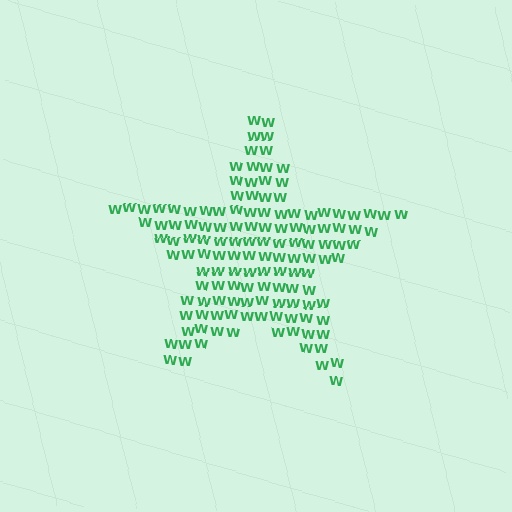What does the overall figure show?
The overall figure shows a star.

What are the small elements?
The small elements are letter W's.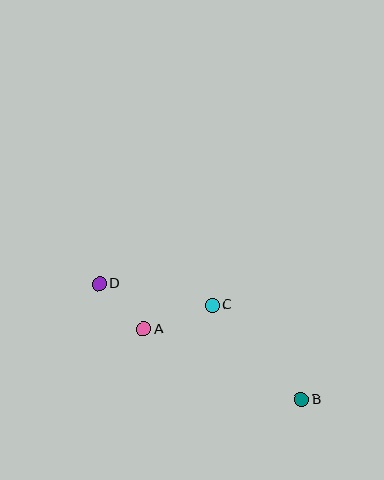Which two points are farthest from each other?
Points B and D are farthest from each other.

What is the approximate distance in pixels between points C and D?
The distance between C and D is approximately 115 pixels.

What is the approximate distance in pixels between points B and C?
The distance between B and C is approximately 130 pixels.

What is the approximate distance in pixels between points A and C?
The distance between A and C is approximately 73 pixels.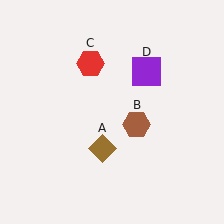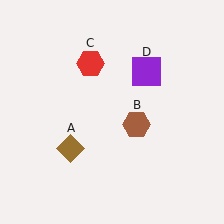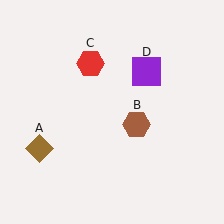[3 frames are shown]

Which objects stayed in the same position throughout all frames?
Brown hexagon (object B) and red hexagon (object C) and purple square (object D) remained stationary.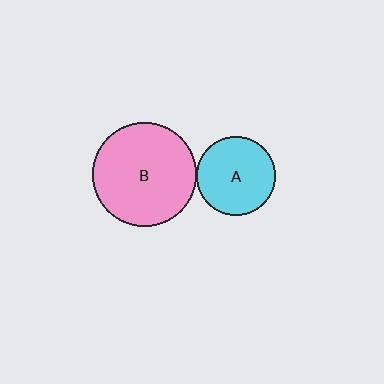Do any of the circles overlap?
No, none of the circles overlap.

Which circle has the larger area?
Circle B (pink).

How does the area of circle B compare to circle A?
Approximately 1.7 times.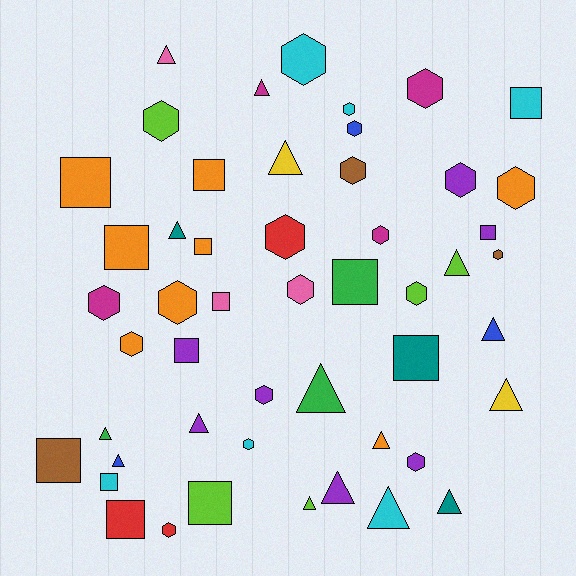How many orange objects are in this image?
There are 8 orange objects.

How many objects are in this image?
There are 50 objects.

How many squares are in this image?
There are 14 squares.